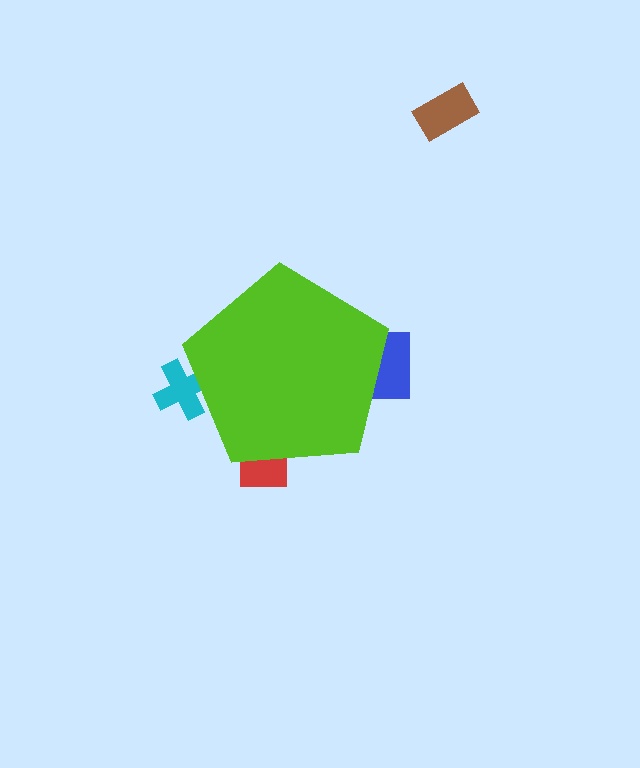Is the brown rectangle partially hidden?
No, the brown rectangle is fully visible.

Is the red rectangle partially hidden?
Yes, the red rectangle is partially hidden behind the lime pentagon.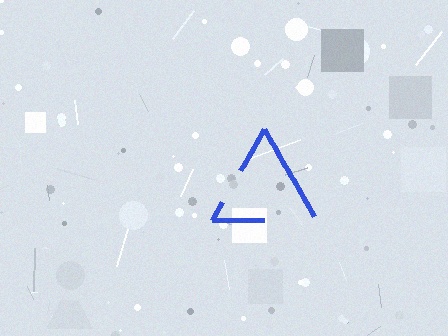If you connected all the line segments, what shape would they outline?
They would outline a triangle.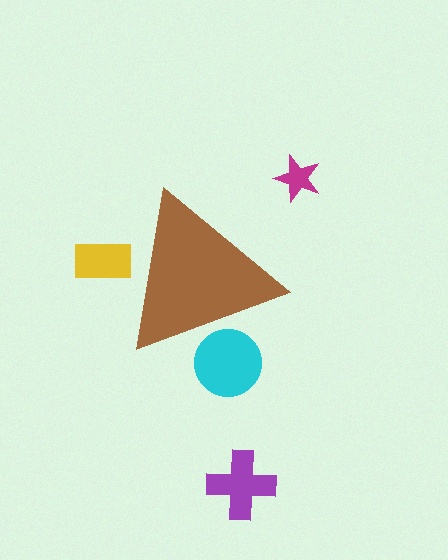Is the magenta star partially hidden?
No, the magenta star is fully visible.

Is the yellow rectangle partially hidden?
Yes, the yellow rectangle is partially hidden behind the brown triangle.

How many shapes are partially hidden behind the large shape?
2 shapes are partially hidden.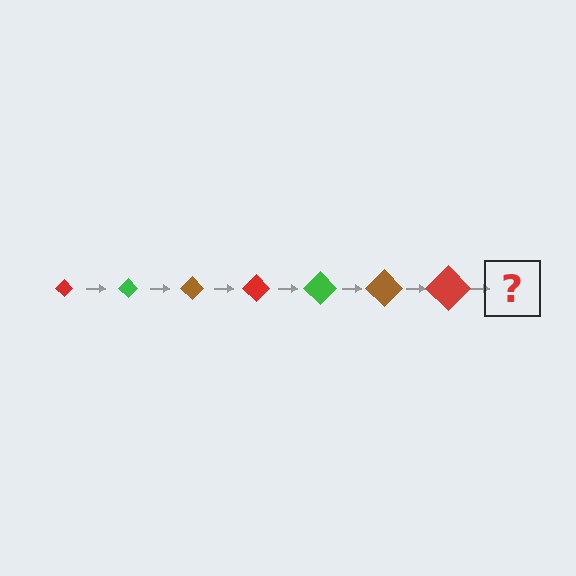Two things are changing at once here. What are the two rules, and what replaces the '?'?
The two rules are that the diamond grows larger each step and the color cycles through red, green, and brown. The '?' should be a green diamond, larger than the previous one.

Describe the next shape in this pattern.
It should be a green diamond, larger than the previous one.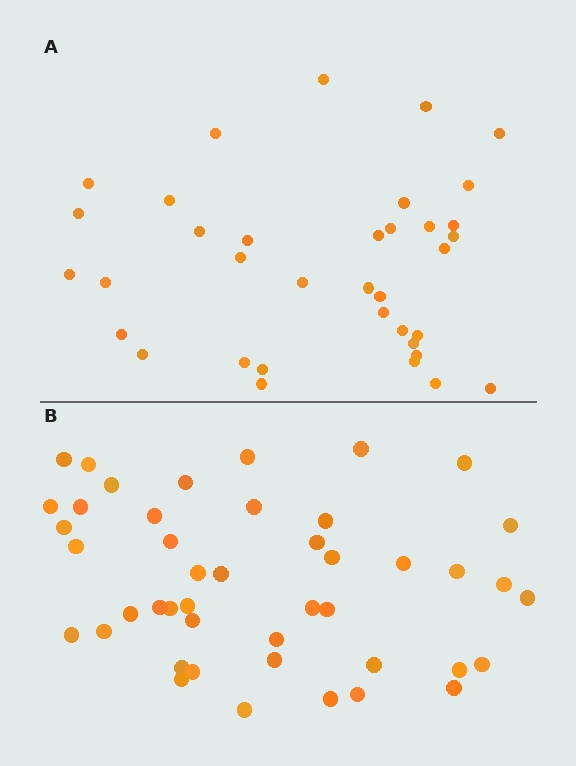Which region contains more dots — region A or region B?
Region B (the bottom region) has more dots.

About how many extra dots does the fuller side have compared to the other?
Region B has roughly 8 or so more dots than region A.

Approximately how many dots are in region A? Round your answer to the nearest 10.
About 40 dots. (The exact count is 36, which rounds to 40.)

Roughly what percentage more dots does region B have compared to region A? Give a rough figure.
About 25% more.